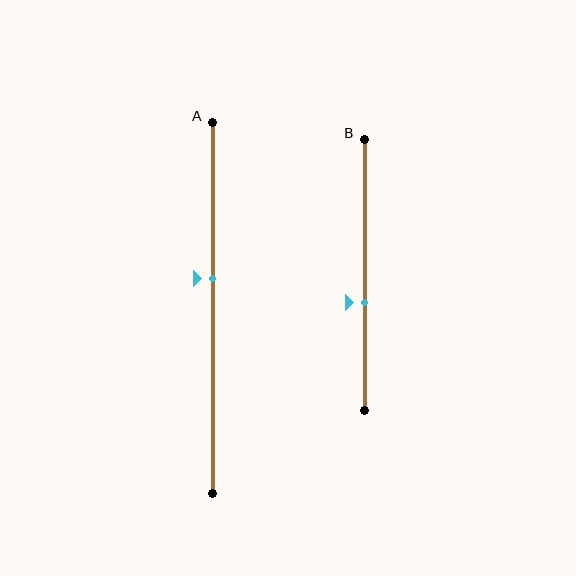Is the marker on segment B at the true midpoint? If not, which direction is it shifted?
No, the marker on segment B is shifted downward by about 10% of the segment length.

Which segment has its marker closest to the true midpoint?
Segment A has its marker closest to the true midpoint.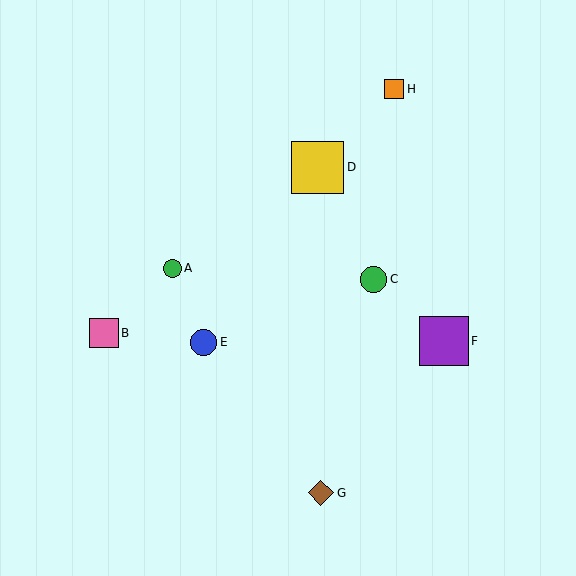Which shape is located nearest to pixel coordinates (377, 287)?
The green circle (labeled C) at (374, 279) is nearest to that location.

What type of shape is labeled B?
Shape B is a pink square.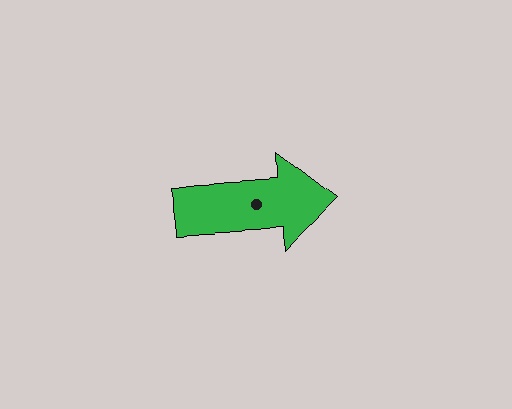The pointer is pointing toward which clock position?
Roughly 3 o'clock.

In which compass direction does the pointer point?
East.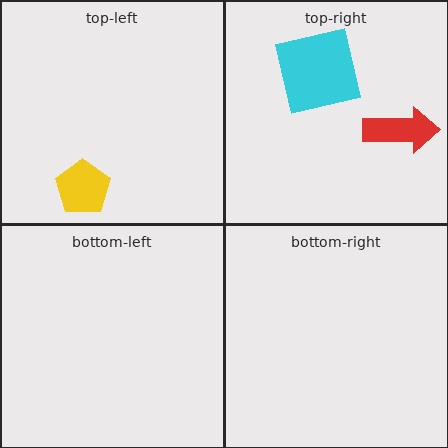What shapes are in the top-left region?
The yellow pentagon.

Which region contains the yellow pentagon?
The top-left region.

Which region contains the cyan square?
The top-right region.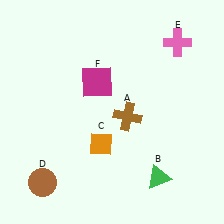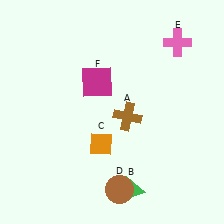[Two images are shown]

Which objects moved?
The objects that moved are: the green triangle (B), the brown circle (D).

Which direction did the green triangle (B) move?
The green triangle (B) moved left.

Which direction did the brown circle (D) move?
The brown circle (D) moved right.